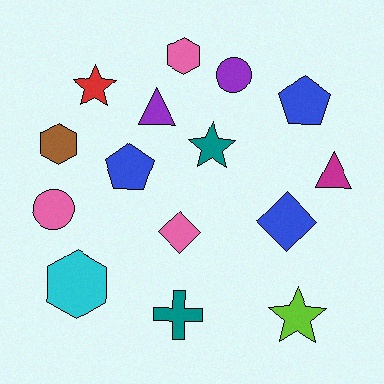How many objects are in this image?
There are 15 objects.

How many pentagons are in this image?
There are 2 pentagons.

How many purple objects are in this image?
There are 2 purple objects.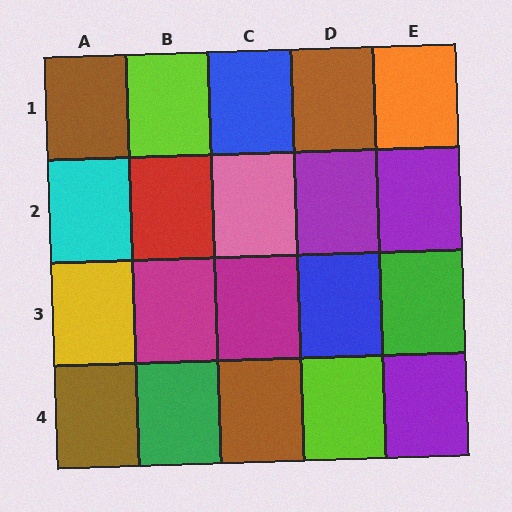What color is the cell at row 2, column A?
Cyan.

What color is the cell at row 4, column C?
Brown.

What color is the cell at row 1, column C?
Blue.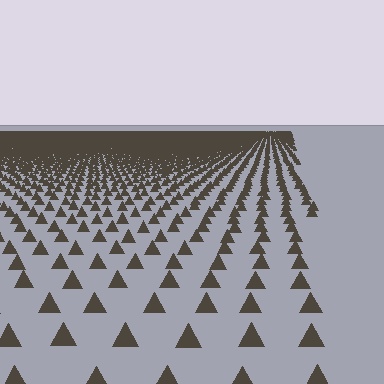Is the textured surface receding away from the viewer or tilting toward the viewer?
The surface is receding away from the viewer. Texture elements get smaller and denser toward the top.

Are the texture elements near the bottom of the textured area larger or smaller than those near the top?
Larger. Near the bottom, elements are closer to the viewer and appear at a bigger on-screen size.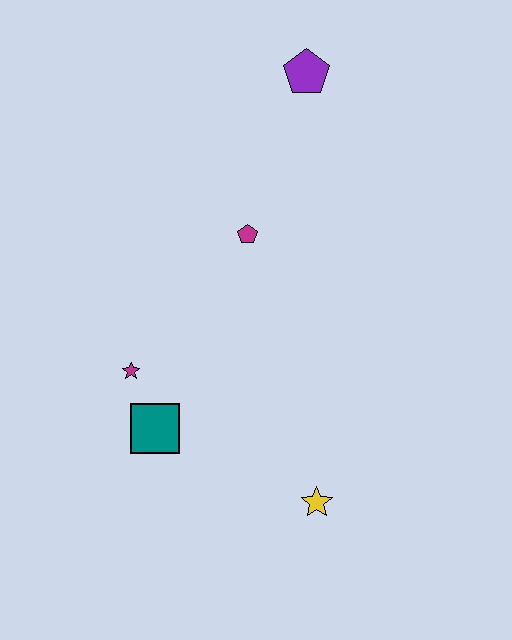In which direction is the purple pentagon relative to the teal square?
The purple pentagon is above the teal square.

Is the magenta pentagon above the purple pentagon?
No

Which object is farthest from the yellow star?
The purple pentagon is farthest from the yellow star.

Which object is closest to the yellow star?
The teal square is closest to the yellow star.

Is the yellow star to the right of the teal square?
Yes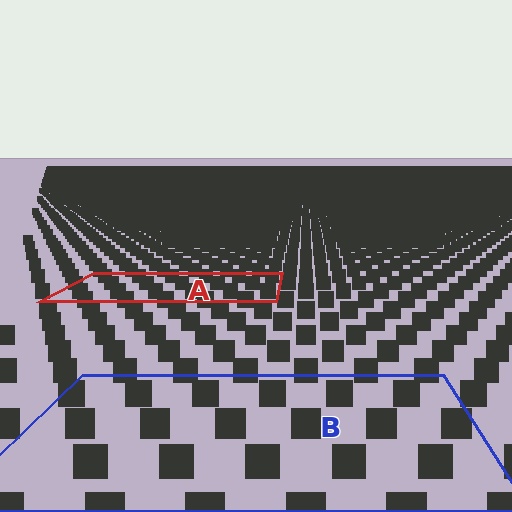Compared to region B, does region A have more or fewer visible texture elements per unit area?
Region A has more texture elements per unit area — they are packed more densely because it is farther away.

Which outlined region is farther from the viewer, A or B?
Region A is farther from the viewer — the texture elements inside it appear smaller and more densely packed.